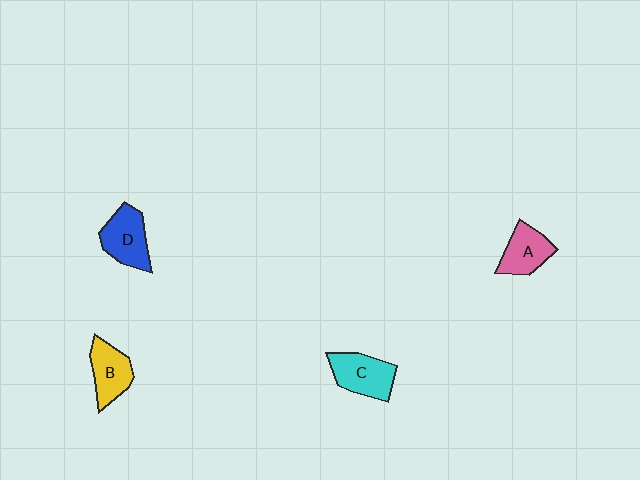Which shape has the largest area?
Shape C (cyan).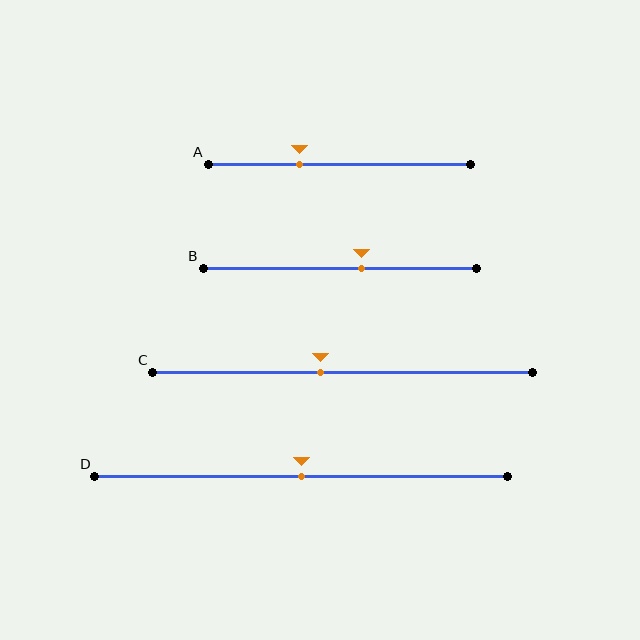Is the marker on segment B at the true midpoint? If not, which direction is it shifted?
No, the marker on segment B is shifted to the right by about 8% of the segment length.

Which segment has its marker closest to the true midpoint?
Segment D has its marker closest to the true midpoint.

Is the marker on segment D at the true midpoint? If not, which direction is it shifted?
Yes, the marker on segment D is at the true midpoint.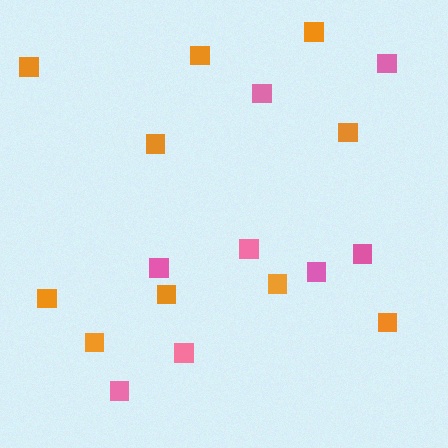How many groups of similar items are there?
There are 2 groups: one group of pink squares (8) and one group of orange squares (10).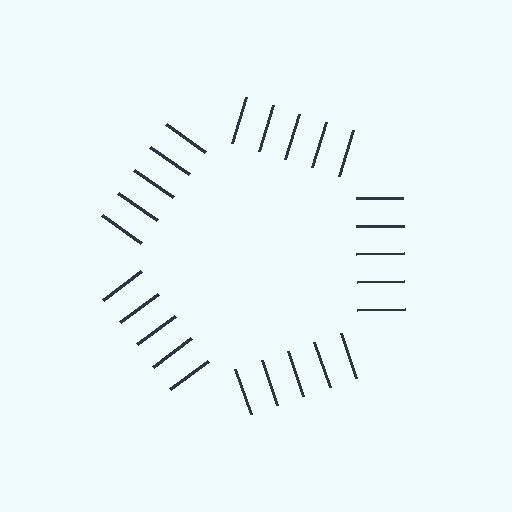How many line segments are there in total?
25 — 5 along each of the 5 edges.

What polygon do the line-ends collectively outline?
An illusory pentagon — the line segments terminate on its edges but no continuous stroke is drawn.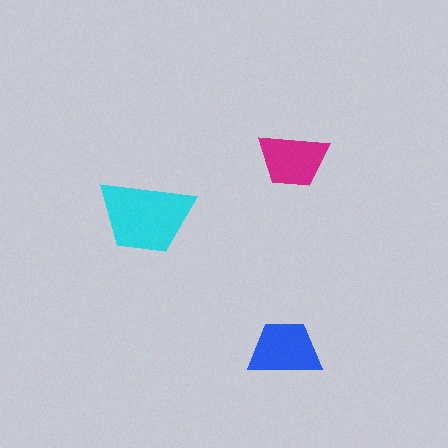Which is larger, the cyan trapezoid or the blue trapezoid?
The cyan one.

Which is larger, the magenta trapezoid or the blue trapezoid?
The blue one.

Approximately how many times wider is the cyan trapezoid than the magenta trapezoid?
About 1.5 times wider.